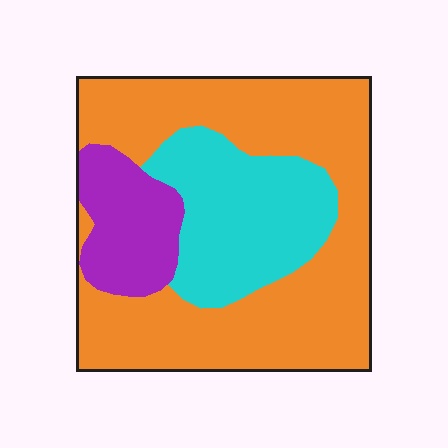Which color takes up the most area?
Orange, at roughly 60%.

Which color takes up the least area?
Purple, at roughly 15%.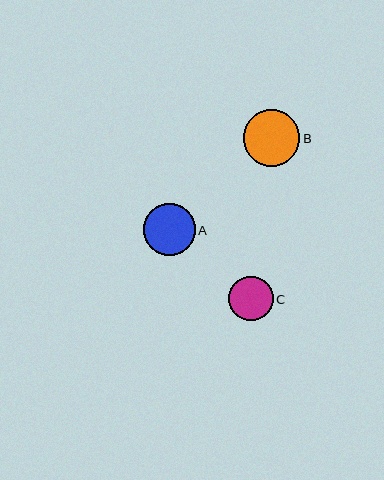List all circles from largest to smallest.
From largest to smallest: B, A, C.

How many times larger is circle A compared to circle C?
Circle A is approximately 1.2 times the size of circle C.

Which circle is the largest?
Circle B is the largest with a size of approximately 56 pixels.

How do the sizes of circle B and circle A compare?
Circle B and circle A are approximately the same size.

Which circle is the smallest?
Circle C is the smallest with a size of approximately 44 pixels.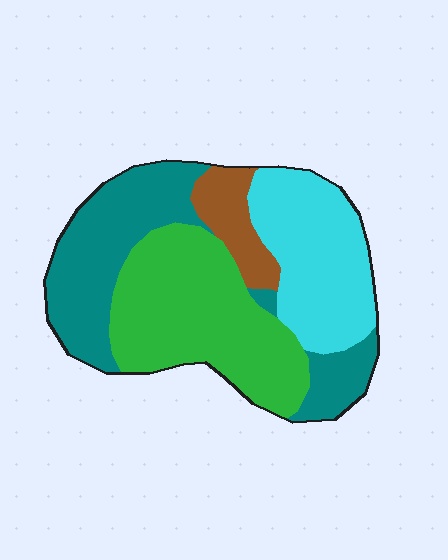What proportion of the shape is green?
Green covers 35% of the shape.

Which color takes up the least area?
Brown, at roughly 10%.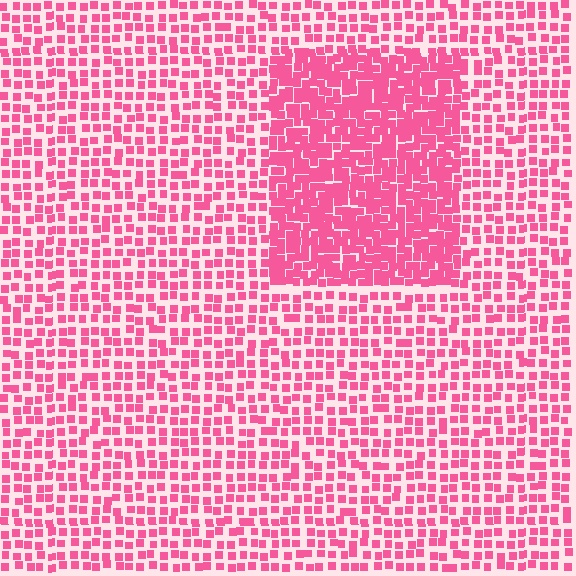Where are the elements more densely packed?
The elements are more densely packed inside the rectangle boundary.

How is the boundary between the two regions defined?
The boundary is defined by a change in element density (approximately 2.0x ratio). All elements are the same color, size, and shape.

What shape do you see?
I see a rectangle.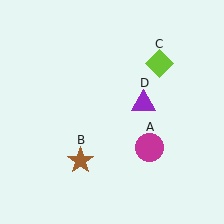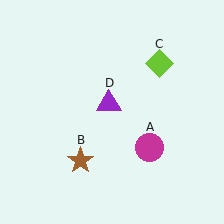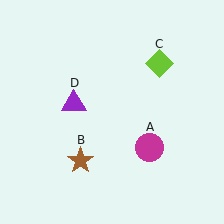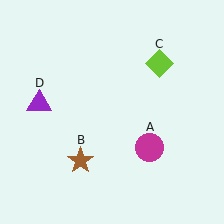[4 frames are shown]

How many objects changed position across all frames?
1 object changed position: purple triangle (object D).